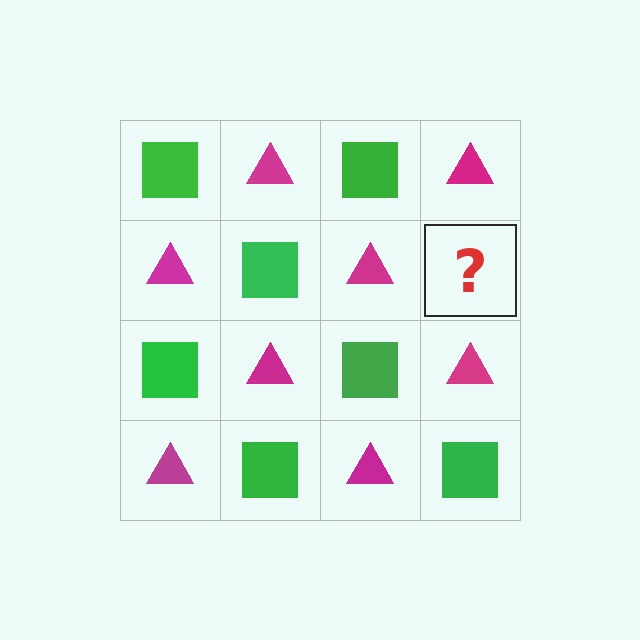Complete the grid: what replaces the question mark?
The question mark should be replaced with a green square.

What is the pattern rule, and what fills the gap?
The rule is that it alternates green square and magenta triangle in a checkerboard pattern. The gap should be filled with a green square.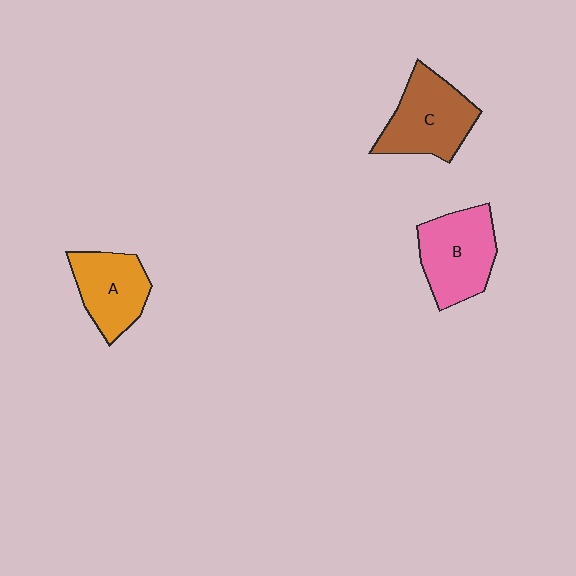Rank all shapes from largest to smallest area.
From largest to smallest: C (brown), B (pink), A (orange).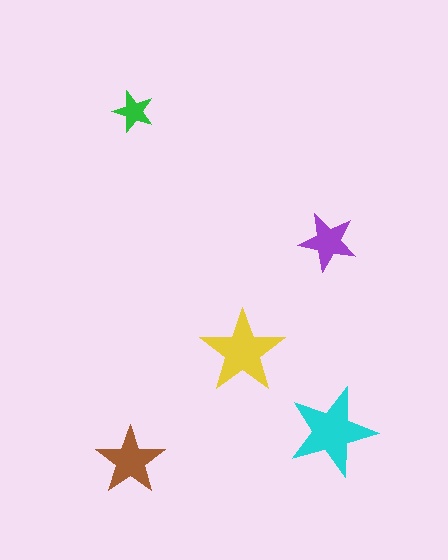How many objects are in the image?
There are 5 objects in the image.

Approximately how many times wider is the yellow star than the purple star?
About 1.5 times wider.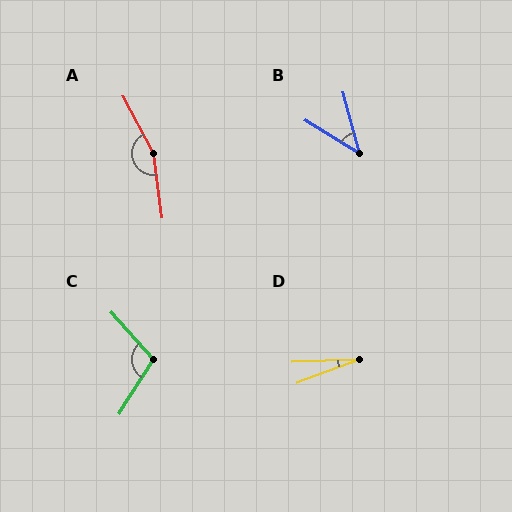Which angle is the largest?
A, at approximately 160 degrees.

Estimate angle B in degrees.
Approximately 43 degrees.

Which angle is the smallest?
D, at approximately 19 degrees.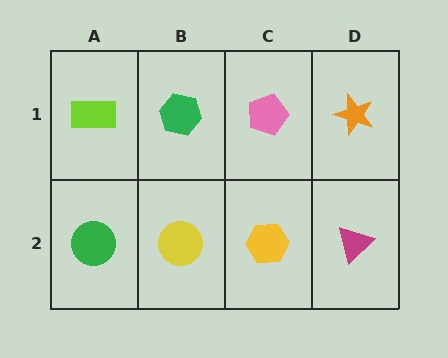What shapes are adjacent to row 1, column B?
A yellow circle (row 2, column B), a lime rectangle (row 1, column A), a pink pentagon (row 1, column C).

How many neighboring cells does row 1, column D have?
2.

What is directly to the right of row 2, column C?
A magenta triangle.